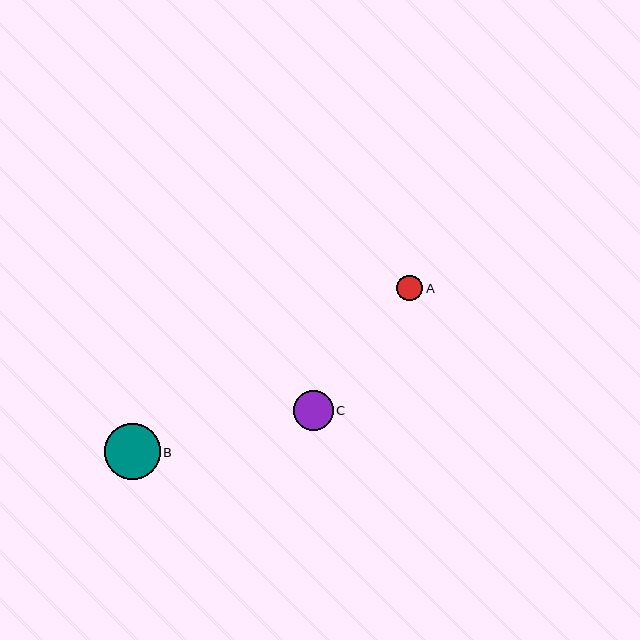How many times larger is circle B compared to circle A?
Circle B is approximately 2.2 times the size of circle A.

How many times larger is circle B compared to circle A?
Circle B is approximately 2.2 times the size of circle A.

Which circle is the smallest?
Circle A is the smallest with a size of approximately 26 pixels.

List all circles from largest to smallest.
From largest to smallest: B, C, A.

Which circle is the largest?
Circle B is the largest with a size of approximately 56 pixels.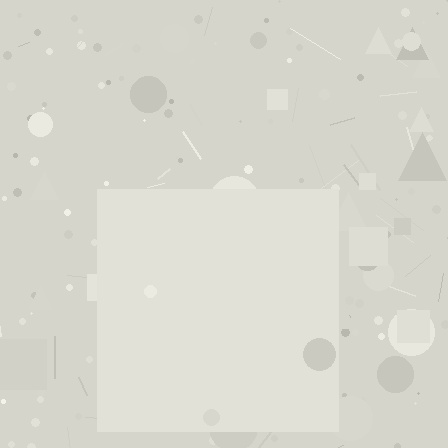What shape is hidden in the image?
A square is hidden in the image.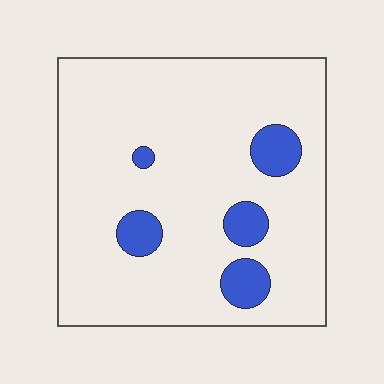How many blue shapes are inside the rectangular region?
5.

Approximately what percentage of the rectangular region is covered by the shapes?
Approximately 10%.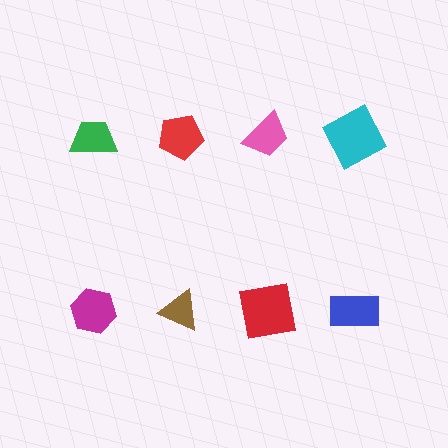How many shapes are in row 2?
4 shapes.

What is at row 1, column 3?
A pink trapezoid.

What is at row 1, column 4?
A cyan square.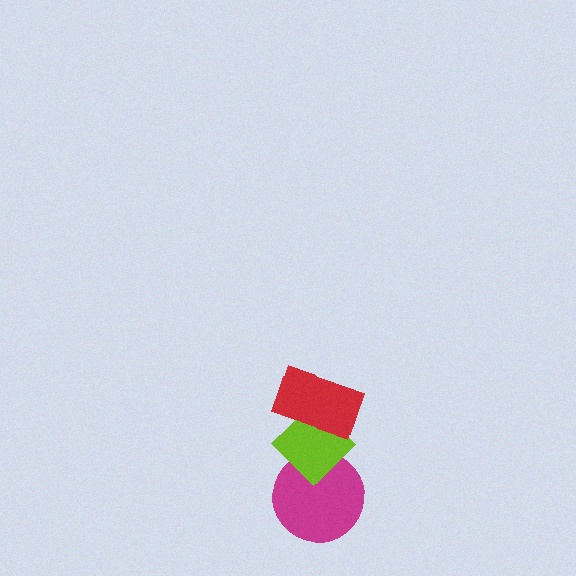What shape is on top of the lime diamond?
The red rectangle is on top of the lime diamond.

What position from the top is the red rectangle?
The red rectangle is 1st from the top.